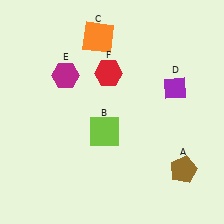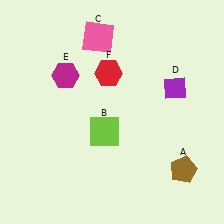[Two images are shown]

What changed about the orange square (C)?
In Image 1, C is orange. In Image 2, it changed to pink.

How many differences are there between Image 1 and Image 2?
There is 1 difference between the two images.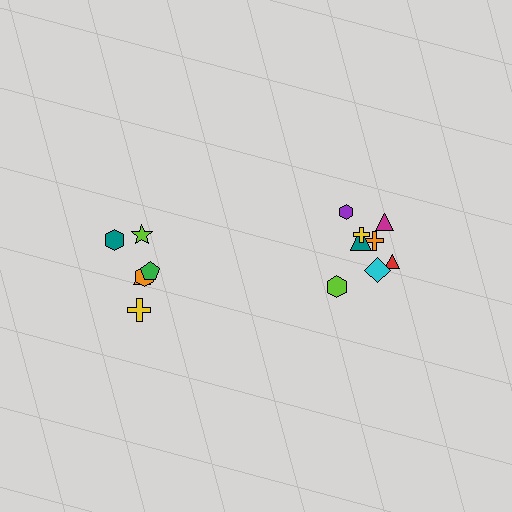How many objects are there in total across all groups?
There are 14 objects.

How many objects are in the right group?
There are 8 objects.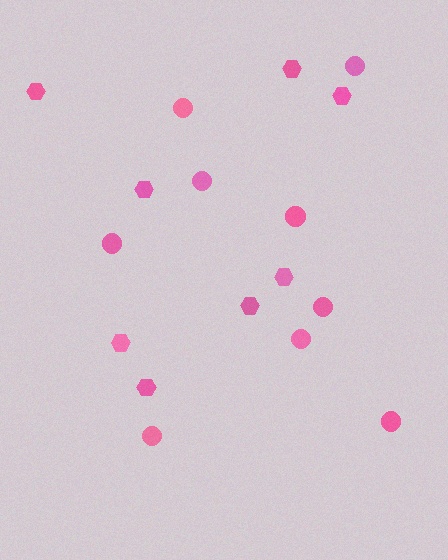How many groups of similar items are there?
There are 2 groups: one group of circles (9) and one group of hexagons (8).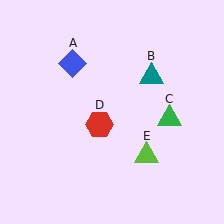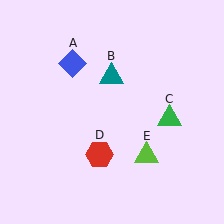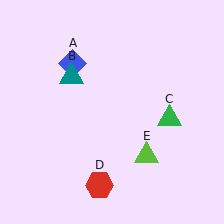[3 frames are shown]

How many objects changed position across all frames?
2 objects changed position: teal triangle (object B), red hexagon (object D).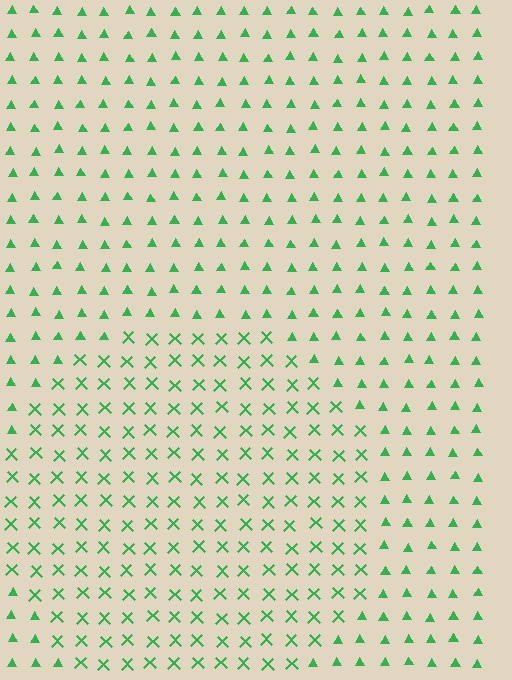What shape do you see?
I see a circle.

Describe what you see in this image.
The image is filled with small green elements arranged in a uniform grid. A circle-shaped region contains X marks, while the surrounding area contains triangles. The boundary is defined purely by the change in element shape.